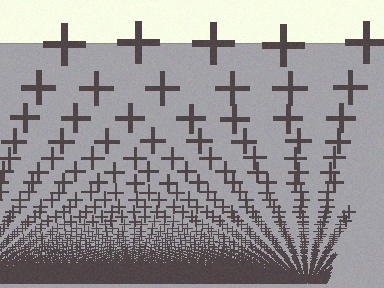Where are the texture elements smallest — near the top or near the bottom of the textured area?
Near the bottom.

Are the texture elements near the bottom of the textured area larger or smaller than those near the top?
Smaller. The gradient is inverted — elements near the bottom are smaller and denser.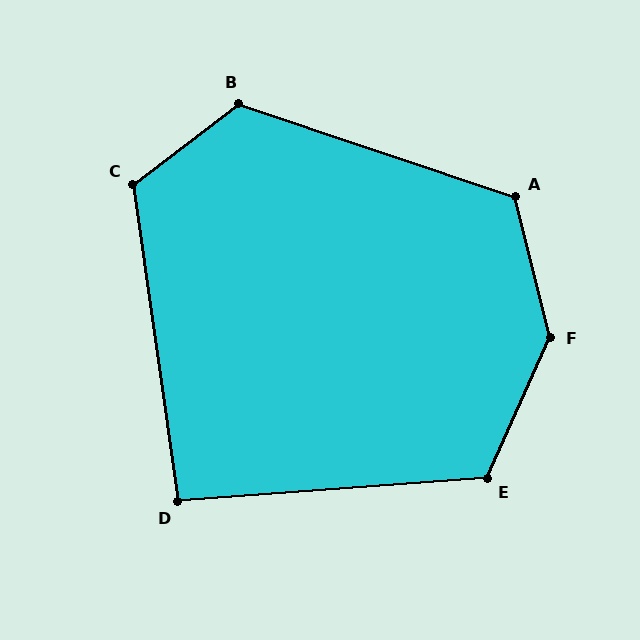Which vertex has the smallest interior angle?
D, at approximately 94 degrees.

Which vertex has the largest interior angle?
F, at approximately 142 degrees.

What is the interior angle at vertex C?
Approximately 119 degrees (obtuse).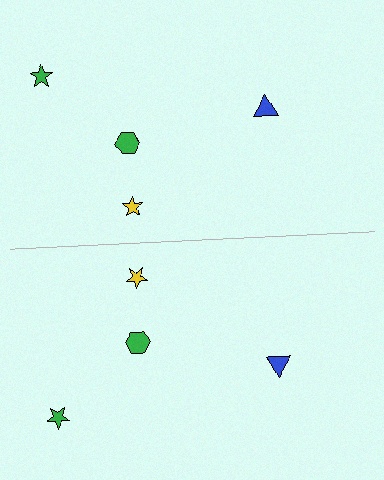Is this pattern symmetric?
Yes, this pattern has bilateral (reflection) symmetry.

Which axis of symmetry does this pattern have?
The pattern has a horizontal axis of symmetry running through the center of the image.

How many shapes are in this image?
There are 8 shapes in this image.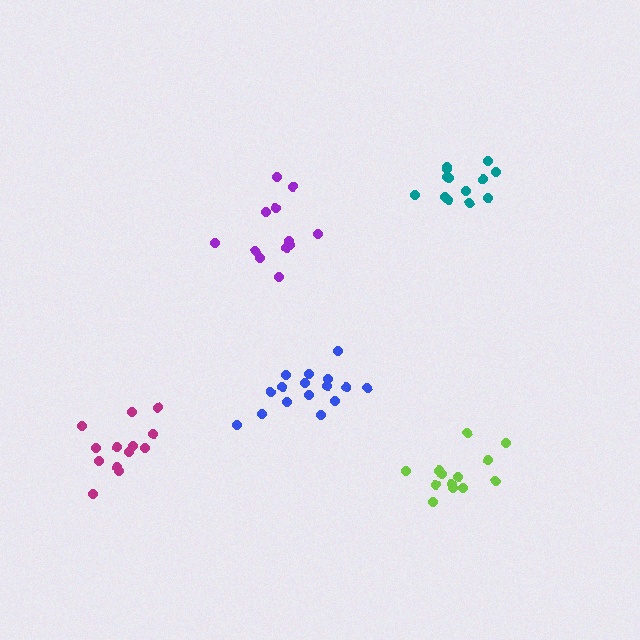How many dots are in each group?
Group 1: 12 dots, Group 2: 13 dots, Group 3: 13 dots, Group 4: 16 dots, Group 5: 13 dots (67 total).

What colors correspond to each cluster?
The clusters are colored: purple, lime, magenta, blue, teal.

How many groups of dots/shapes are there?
There are 5 groups.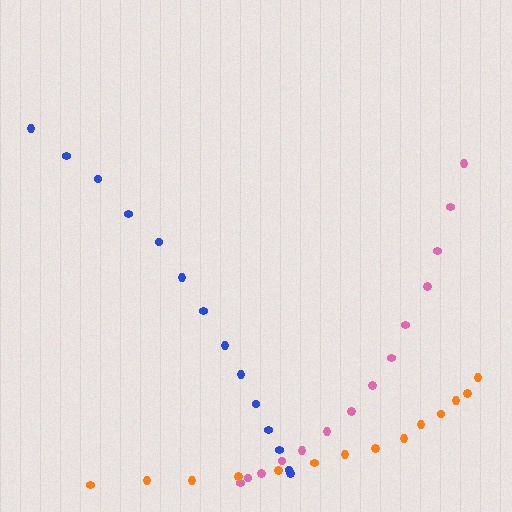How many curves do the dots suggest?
There are 3 distinct paths.